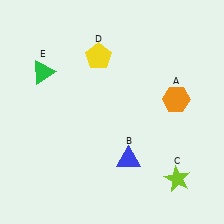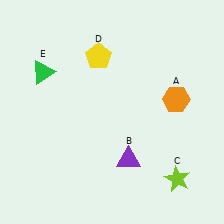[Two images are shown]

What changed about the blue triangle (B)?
In Image 1, B is blue. In Image 2, it changed to purple.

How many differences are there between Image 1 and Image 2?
There is 1 difference between the two images.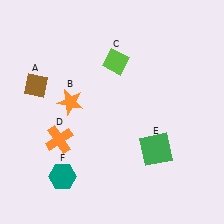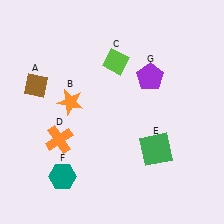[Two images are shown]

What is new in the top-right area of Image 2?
A purple pentagon (G) was added in the top-right area of Image 2.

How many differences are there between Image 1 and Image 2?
There is 1 difference between the two images.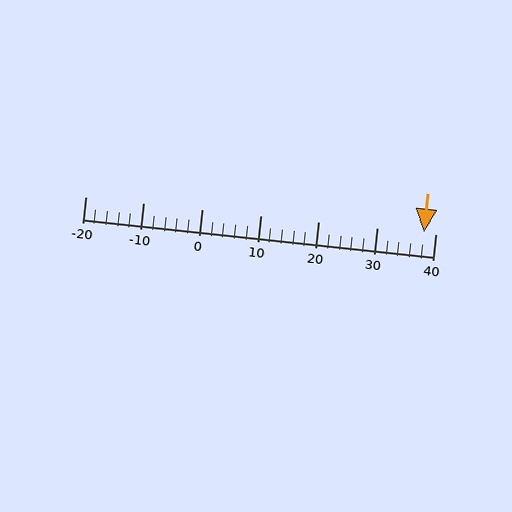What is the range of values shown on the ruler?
The ruler shows values from -20 to 40.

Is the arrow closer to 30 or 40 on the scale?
The arrow is closer to 40.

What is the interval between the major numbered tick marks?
The major tick marks are spaced 10 units apart.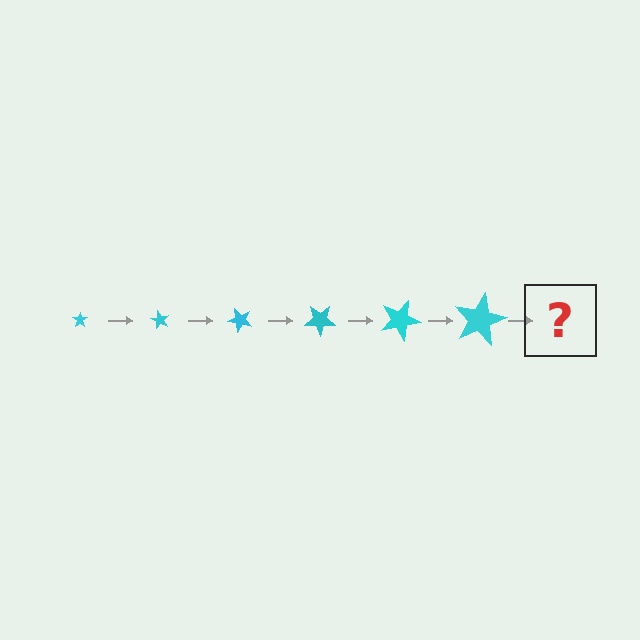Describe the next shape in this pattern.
It should be a star, larger than the previous one and rotated 360 degrees from the start.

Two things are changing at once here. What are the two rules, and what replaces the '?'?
The two rules are that the star grows larger each step and it rotates 60 degrees each step. The '?' should be a star, larger than the previous one and rotated 360 degrees from the start.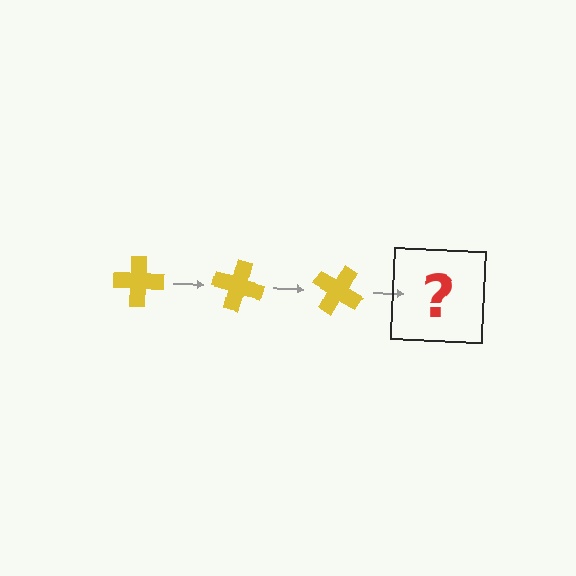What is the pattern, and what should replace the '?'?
The pattern is that the cross rotates 15 degrees each step. The '?' should be a yellow cross rotated 45 degrees.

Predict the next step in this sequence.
The next step is a yellow cross rotated 45 degrees.